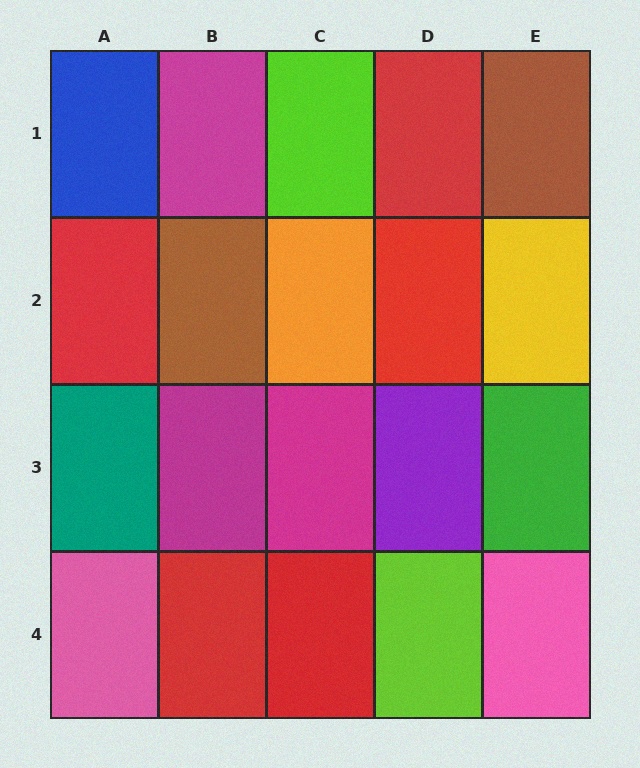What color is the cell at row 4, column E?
Pink.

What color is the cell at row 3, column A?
Teal.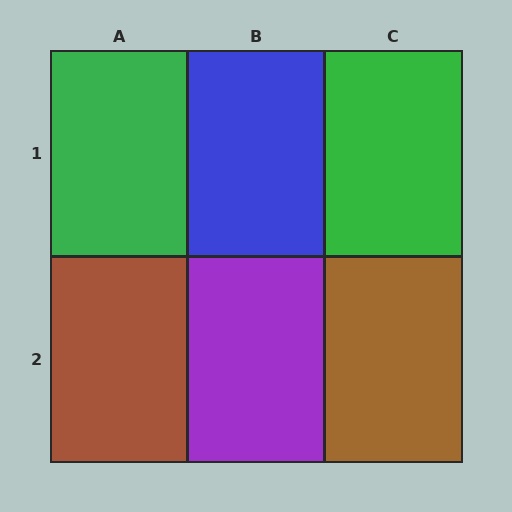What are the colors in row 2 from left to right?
Brown, purple, brown.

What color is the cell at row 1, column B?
Blue.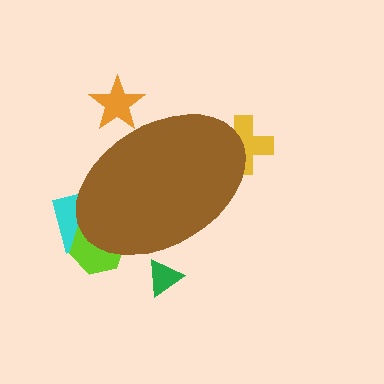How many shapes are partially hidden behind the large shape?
5 shapes are partially hidden.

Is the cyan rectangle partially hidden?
Yes, the cyan rectangle is partially hidden behind the brown ellipse.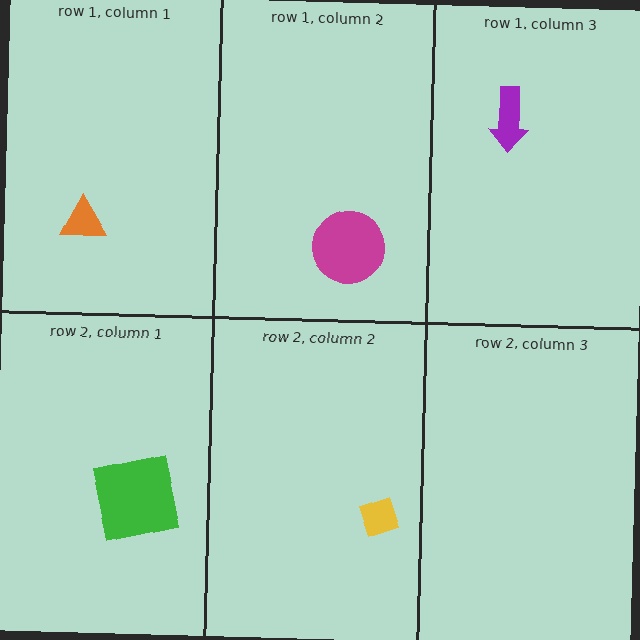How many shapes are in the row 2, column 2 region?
1.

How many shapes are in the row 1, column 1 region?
1.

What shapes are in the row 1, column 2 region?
The magenta circle.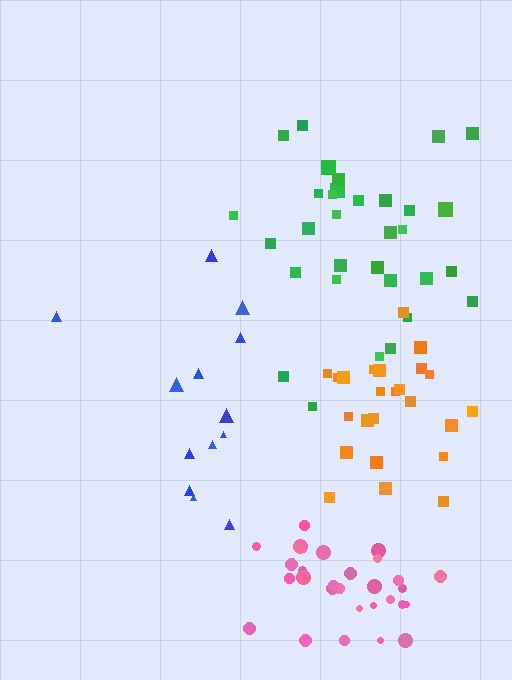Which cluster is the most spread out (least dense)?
Blue.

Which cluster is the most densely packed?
Orange.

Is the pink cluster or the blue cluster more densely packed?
Pink.